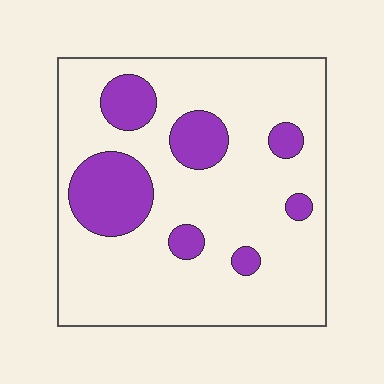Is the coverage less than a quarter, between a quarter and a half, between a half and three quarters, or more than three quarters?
Less than a quarter.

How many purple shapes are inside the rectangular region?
7.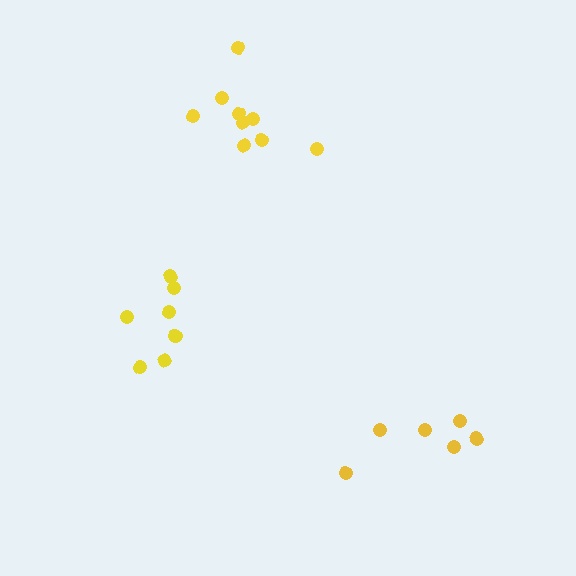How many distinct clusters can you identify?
There are 3 distinct clusters.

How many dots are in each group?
Group 1: 7 dots, Group 2: 6 dots, Group 3: 9 dots (22 total).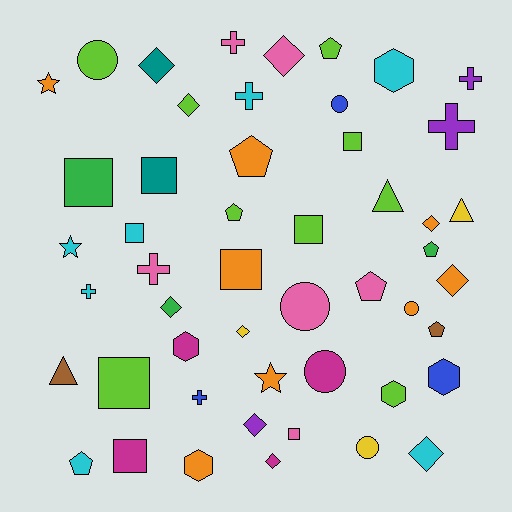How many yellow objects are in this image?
There are 3 yellow objects.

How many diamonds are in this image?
There are 10 diamonds.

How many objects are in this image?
There are 50 objects.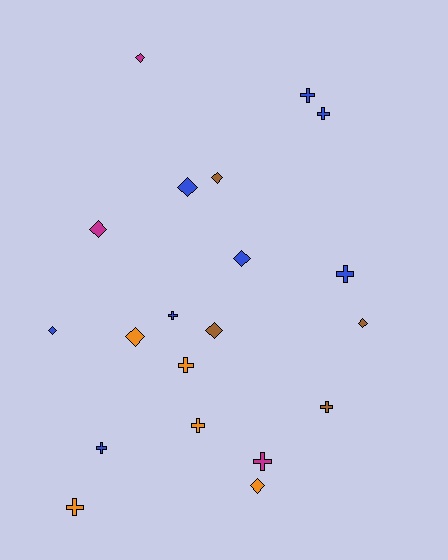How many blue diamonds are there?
There are 3 blue diamonds.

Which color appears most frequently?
Blue, with 8 objects.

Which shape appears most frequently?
Diamond, with 10 objects.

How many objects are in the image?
There are 20 objects.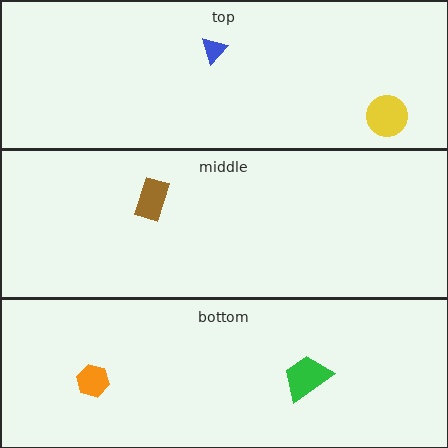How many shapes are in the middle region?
1.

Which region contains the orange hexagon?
The bottom region.